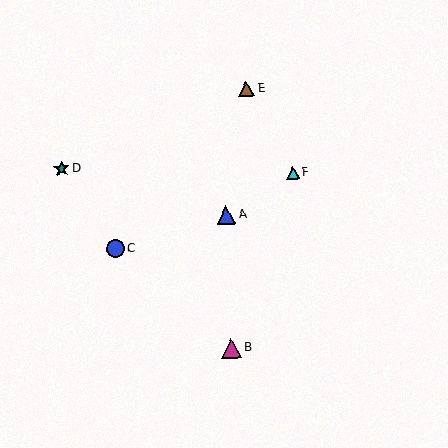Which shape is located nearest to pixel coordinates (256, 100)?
The brown triangle (labeled E) at (246, 89) is nearest to that location.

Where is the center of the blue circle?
The center of the blue circle is at (116, 249).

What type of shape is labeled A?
Shape A is a blue triangle.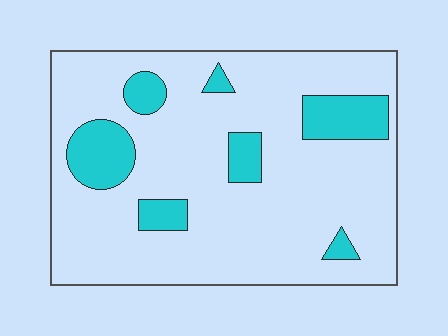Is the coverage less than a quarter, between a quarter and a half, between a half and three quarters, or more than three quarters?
Less than a quarter.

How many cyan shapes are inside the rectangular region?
7.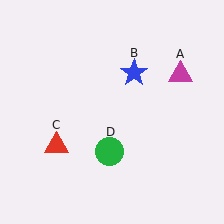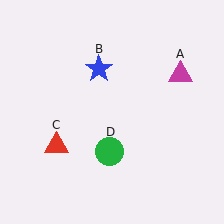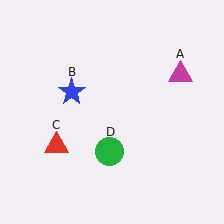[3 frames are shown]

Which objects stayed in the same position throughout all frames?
Magenta triangle (object A) and red triangle (object C) and green circle (object D) remained stationary.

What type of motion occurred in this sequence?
The blue star (object B) rotated counterclockwise around the center of the scene.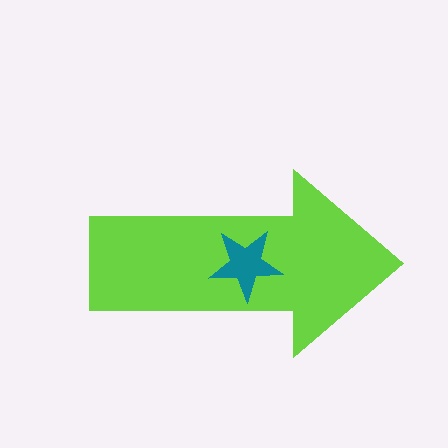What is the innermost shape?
The teal star.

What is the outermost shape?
The lime arrow.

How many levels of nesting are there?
2.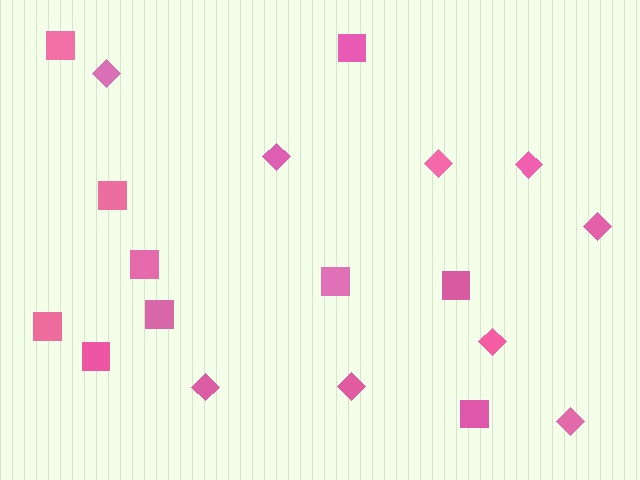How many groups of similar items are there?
There are 2 groups: one group of squares (10) and one group of diamonds (9).